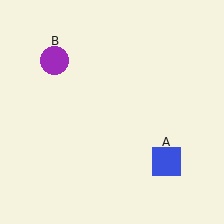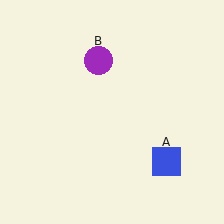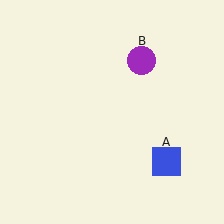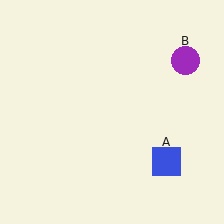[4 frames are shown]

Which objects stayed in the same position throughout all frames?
Blue square (object A) remained stationary.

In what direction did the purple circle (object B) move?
The purple circle (object B) moved right.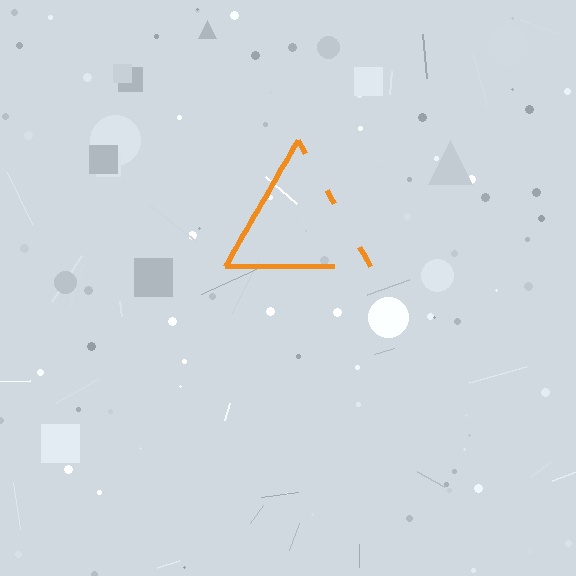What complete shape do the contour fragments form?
The contour fragments form a triangle.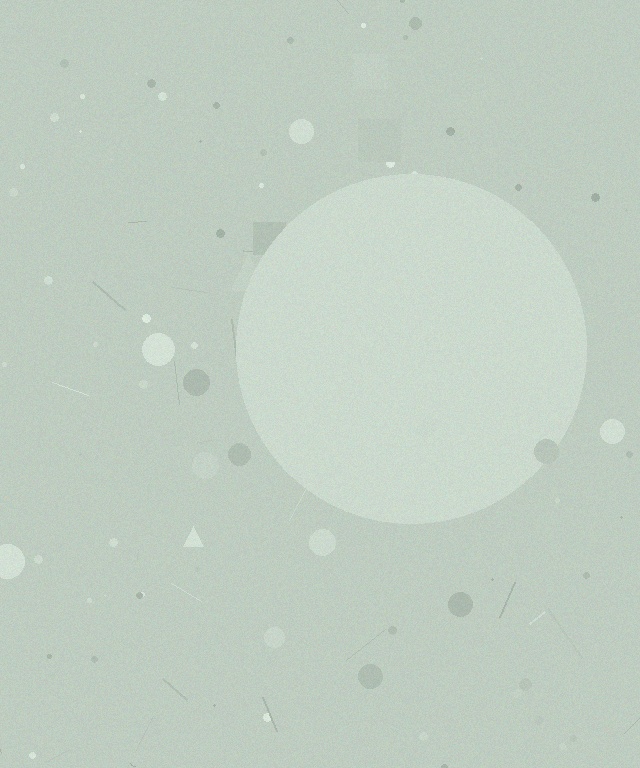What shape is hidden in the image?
A circle is hidden in the image.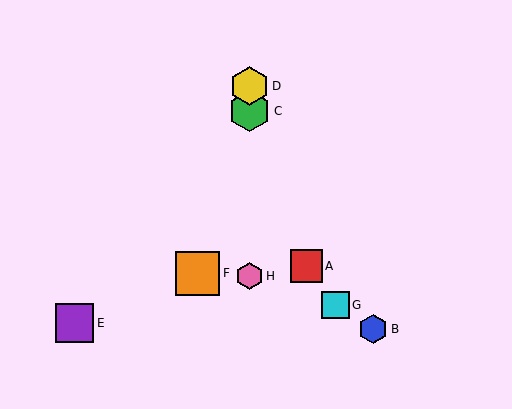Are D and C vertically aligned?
Yes, both are at x≈249.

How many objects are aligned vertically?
3 objects (C, D, H) are aligned vertically.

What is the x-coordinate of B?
Object B is at x≈373.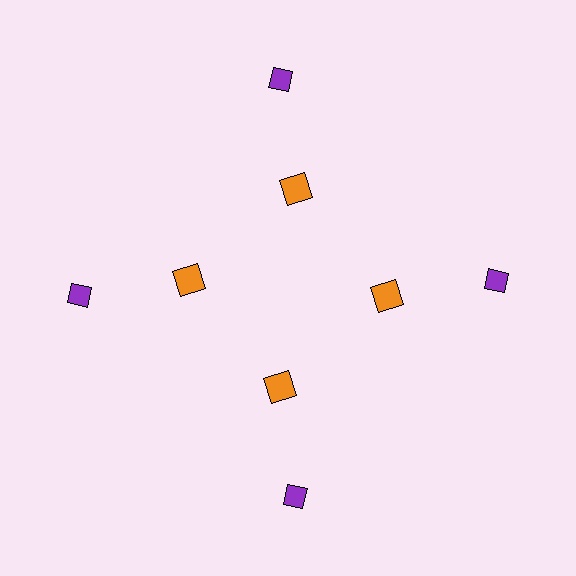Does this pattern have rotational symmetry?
Yes, this pattern has 4-fold rotational symmetry. It looks the same after rotating 90 degrees around the center.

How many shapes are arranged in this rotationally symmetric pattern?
There are 8 shapes, arranged in 4 groups of 2.